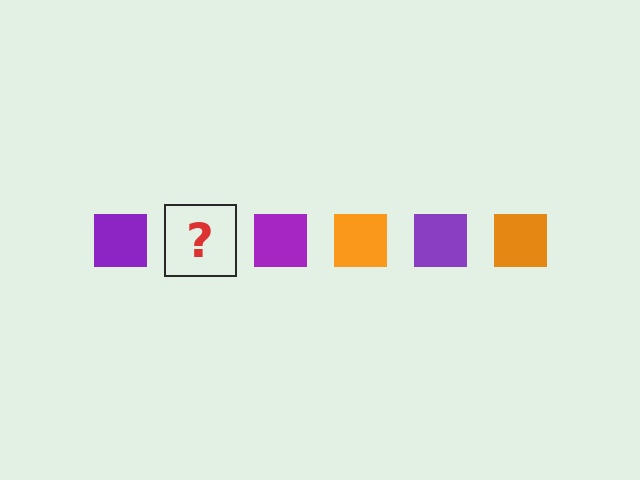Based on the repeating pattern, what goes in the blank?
The blank should be an orange square.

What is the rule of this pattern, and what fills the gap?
The rule is that the pattern cycles through purple, orange squares. The gap should be filled with an orange square.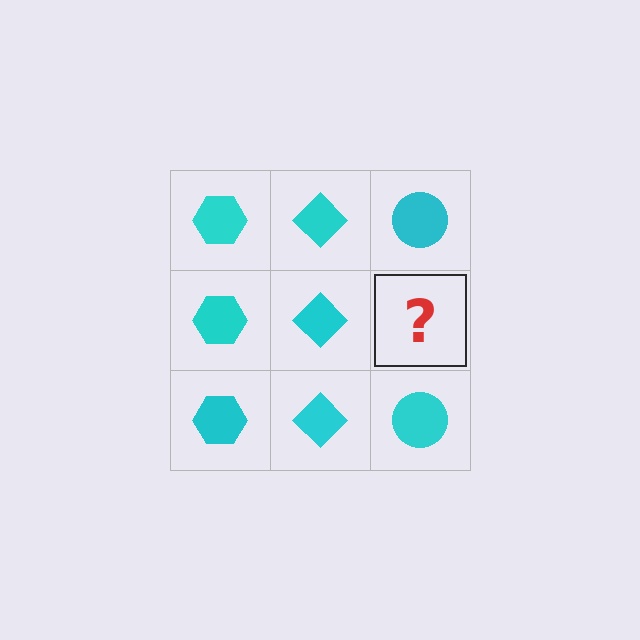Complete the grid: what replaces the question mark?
The question mark should be replaced with a cyan circle.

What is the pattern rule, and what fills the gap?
The rule is that each column has a consistent shape. The gap should be filled with a cyan circle.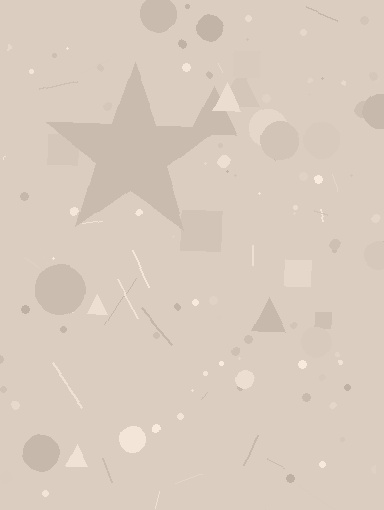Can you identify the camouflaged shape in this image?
The camouflaged shape is a star.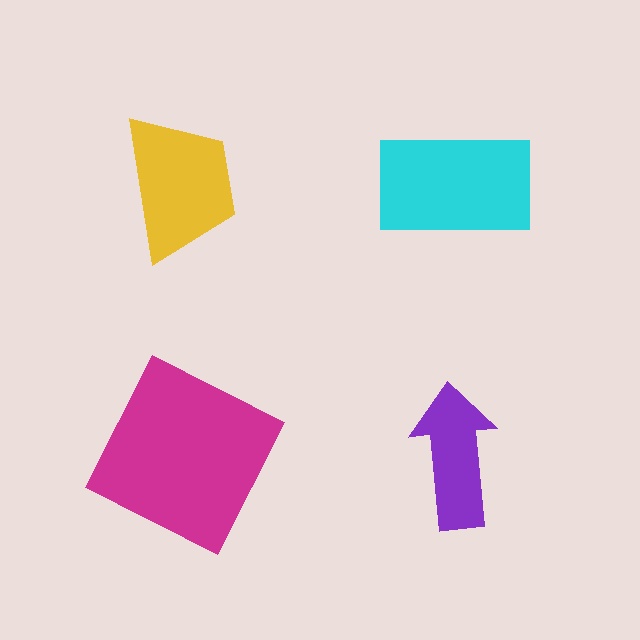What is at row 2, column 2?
A purple arrow.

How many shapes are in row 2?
2 shapes.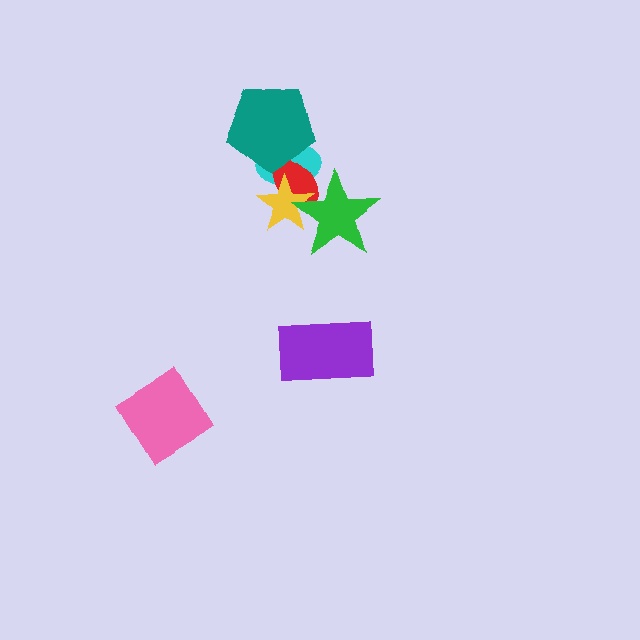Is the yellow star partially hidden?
Yes, it is partially covered by another shape.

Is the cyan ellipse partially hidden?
Yes, it is partially covered by another shape.